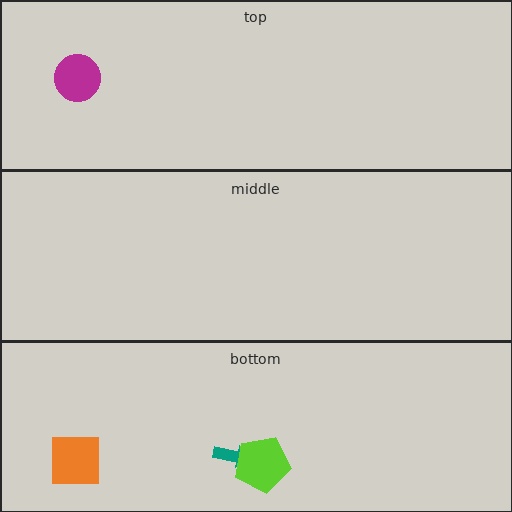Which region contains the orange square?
The bottom region.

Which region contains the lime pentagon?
The bottom region.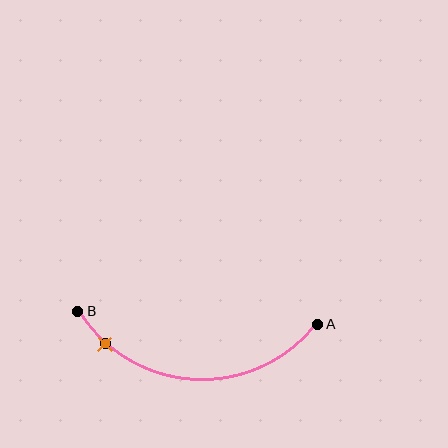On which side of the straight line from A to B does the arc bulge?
The arc bulges below the straight line connecting A and B.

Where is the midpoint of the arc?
The arc midpoint is the point on the curve farthest from the straight line joining A and B. It sits below that line.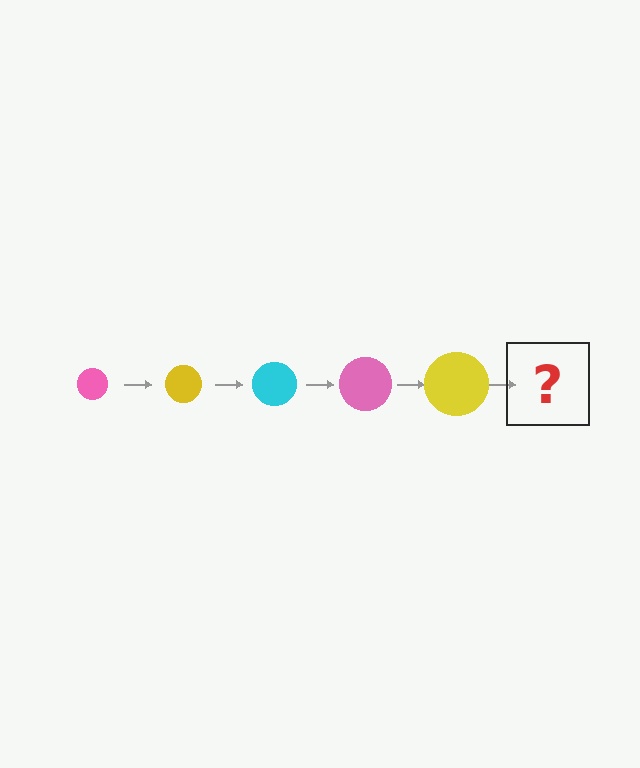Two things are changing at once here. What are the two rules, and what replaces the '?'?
The two rules are that the circle grows larger each step and the color cycles through pink, yellow, and cyan. The '?' should be a cyan circle, larger than the previous one.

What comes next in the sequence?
The next element should be a cyan circle, larger than the previous one.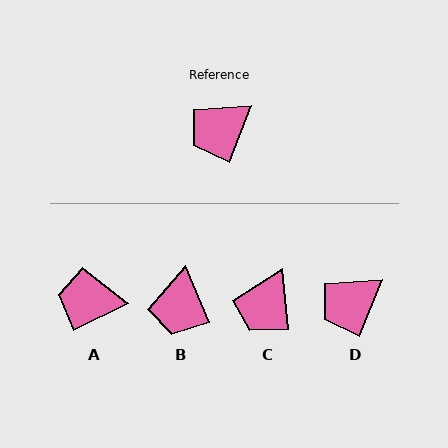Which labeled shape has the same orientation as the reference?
D.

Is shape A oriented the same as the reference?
No, it is off by about 42 degrees.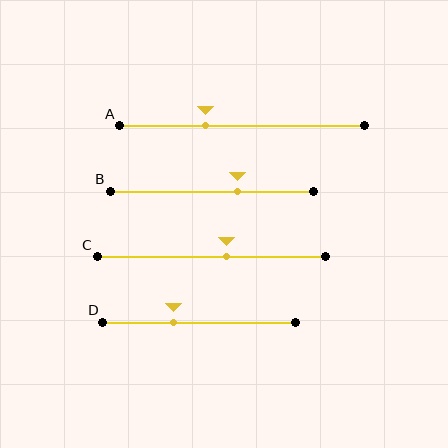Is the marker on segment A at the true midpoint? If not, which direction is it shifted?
No, the marker on segment A is shifted to the left by about 15% of the segment length.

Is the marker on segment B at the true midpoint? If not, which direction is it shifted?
No, the marker on segment B is shifted to the right by about 13% of the segment length.